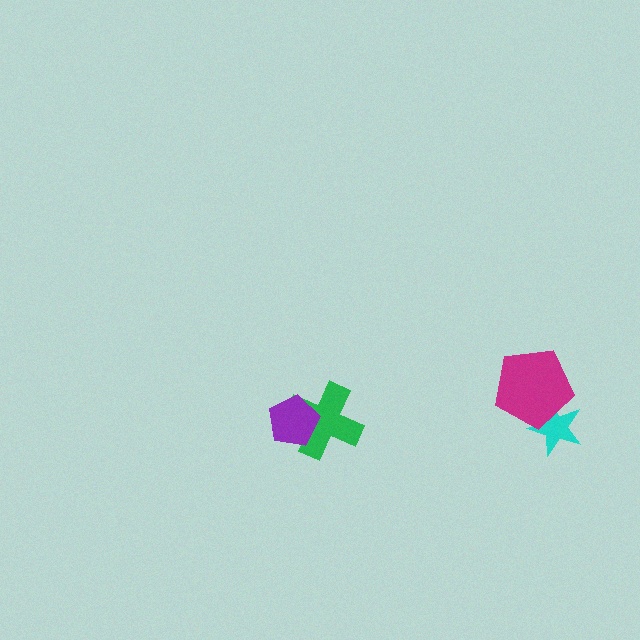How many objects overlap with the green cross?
1 object overlaps with the green cross.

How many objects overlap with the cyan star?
1 object overlaps with the cyan star.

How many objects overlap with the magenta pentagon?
1 object overlaps with the magenta pentagon.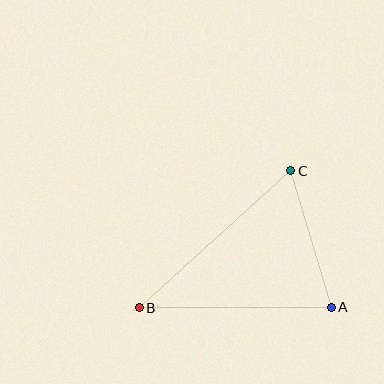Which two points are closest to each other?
Points A and C are closest to each other.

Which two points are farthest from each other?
Points B and C are farthest from each other.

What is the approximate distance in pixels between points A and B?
The distance between A and B is approximately 192 pixels.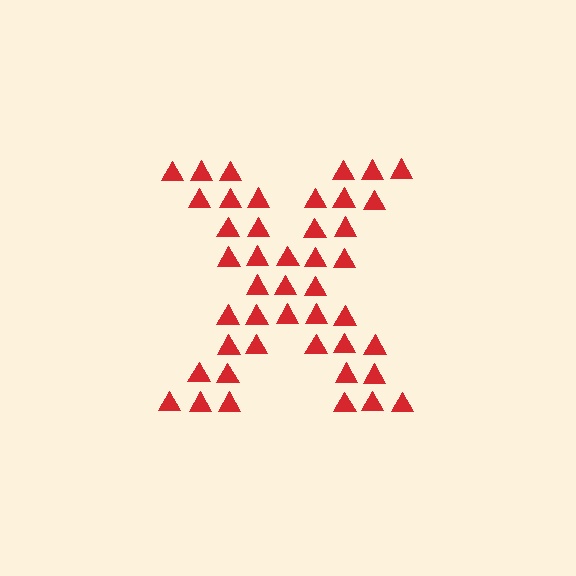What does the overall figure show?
The overall figure shows the letter X.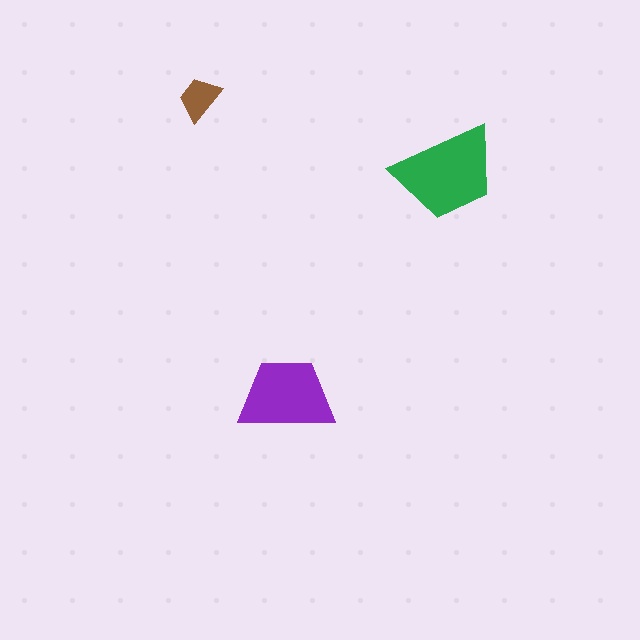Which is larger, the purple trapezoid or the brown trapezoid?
The purple one.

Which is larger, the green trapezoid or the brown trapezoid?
The green one.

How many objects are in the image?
There are 3 objects in the image.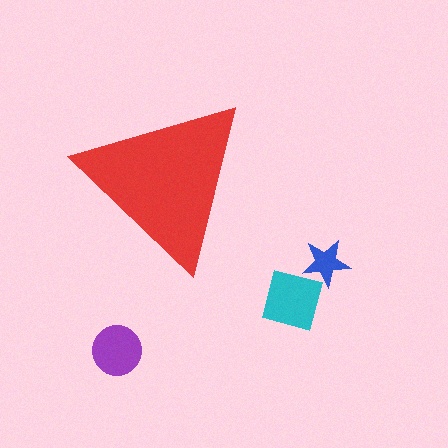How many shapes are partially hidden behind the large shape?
0 shapes are partially hidden.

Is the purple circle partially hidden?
No, the purple circle is fully visible.